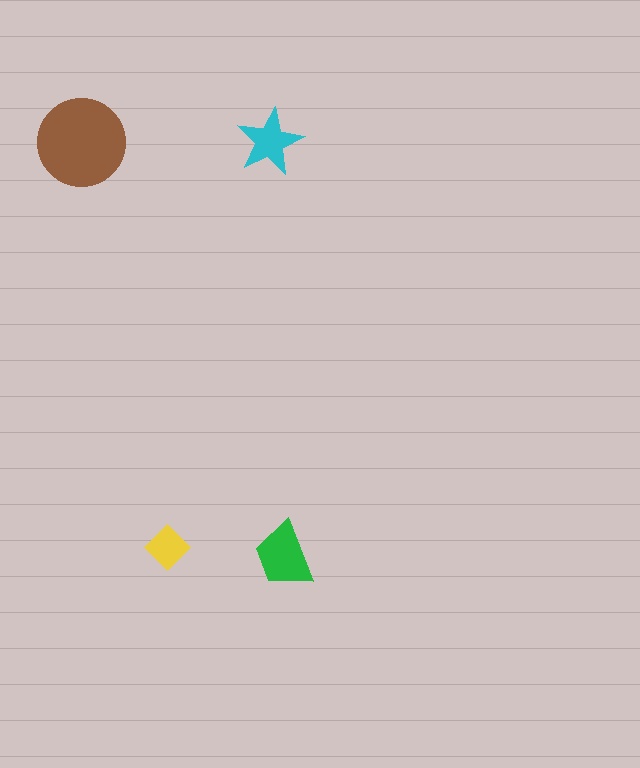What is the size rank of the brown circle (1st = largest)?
1st.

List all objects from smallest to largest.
The yellow diamond, the cyan star, the green trapezoid, the brown circle.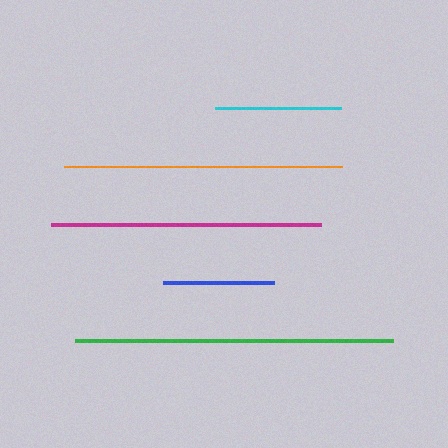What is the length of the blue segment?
The blue segment is approximately 111 pixels long.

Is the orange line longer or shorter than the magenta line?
The orange line is longer than the magenta line.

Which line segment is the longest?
The green line is the longest at approximately 318 pixels.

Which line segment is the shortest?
The blue line is the shortest at approximately 111 pixels.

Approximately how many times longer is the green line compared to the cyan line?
The green line is approximately 2.5 times the length of the cyan line.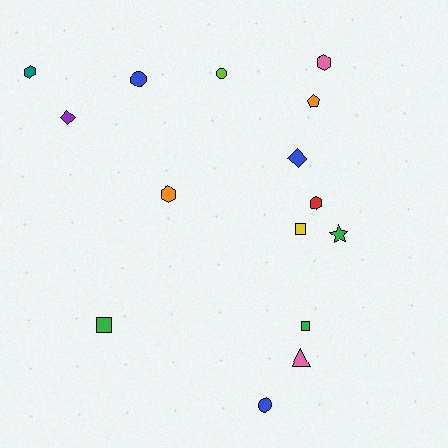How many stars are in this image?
There is 1 star.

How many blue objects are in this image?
There are 3 blue objects.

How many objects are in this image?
There are 15 objects.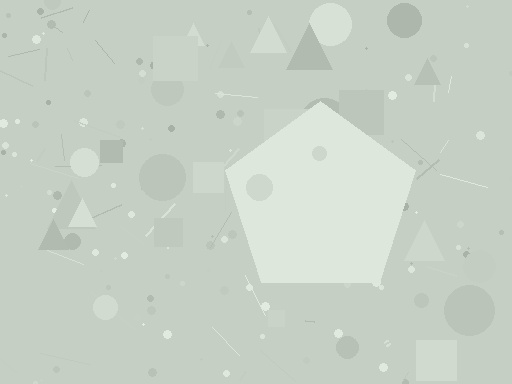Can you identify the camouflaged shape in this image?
The camouflaged shape is a pentagon.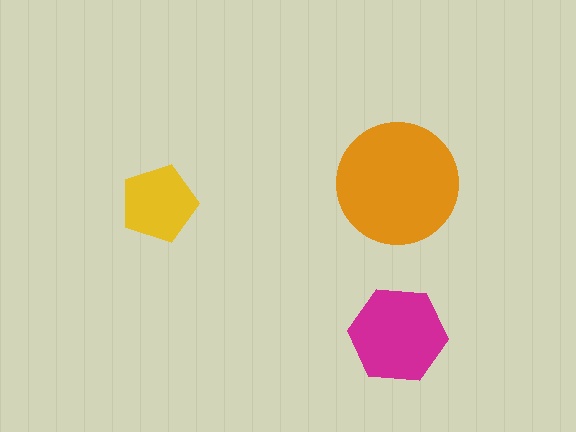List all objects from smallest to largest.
The yellow pentagon, the magenta hexagon, the orange circle.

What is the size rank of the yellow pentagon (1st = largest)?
3rd.